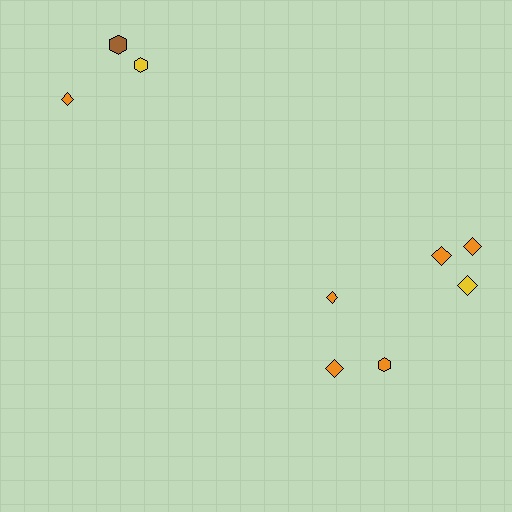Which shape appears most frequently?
Diamond, with 6 objects.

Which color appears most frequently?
Orange, with 6 objects.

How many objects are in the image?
There are 9 objects.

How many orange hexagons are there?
There is 1 orange hexagon.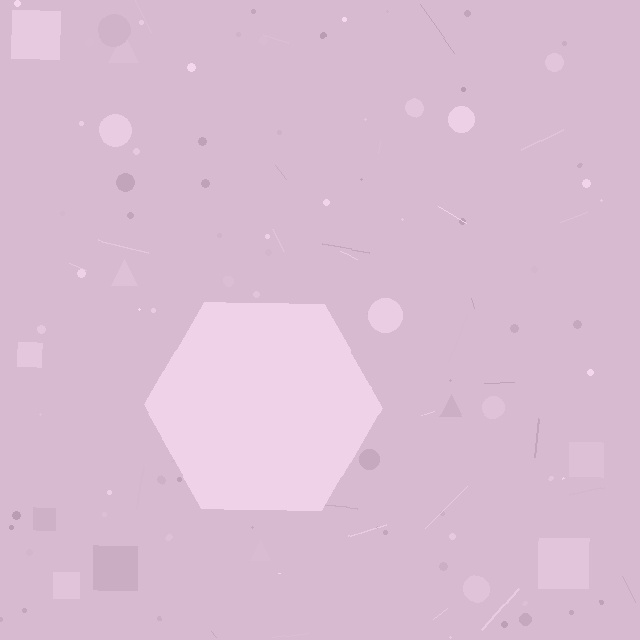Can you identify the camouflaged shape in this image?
The camouflaged shape is a hexagon.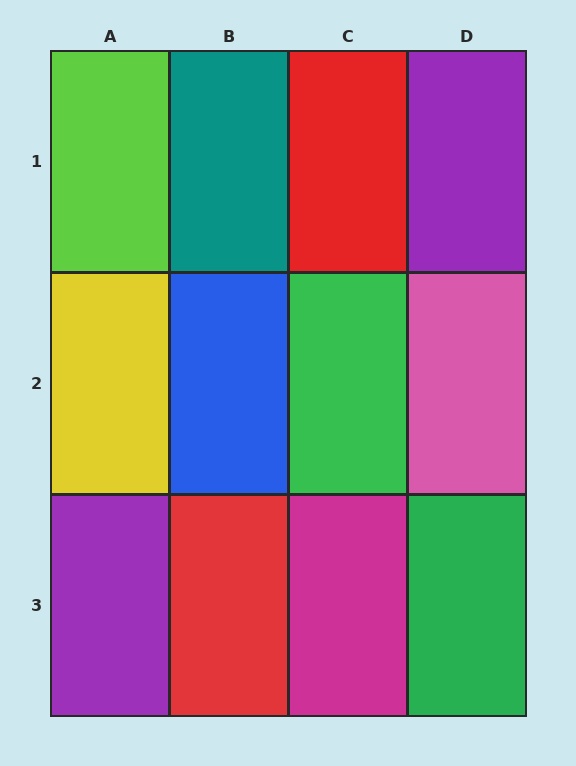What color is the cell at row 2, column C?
Green.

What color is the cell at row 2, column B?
Blue.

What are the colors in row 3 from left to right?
Purple, red, magenta, green.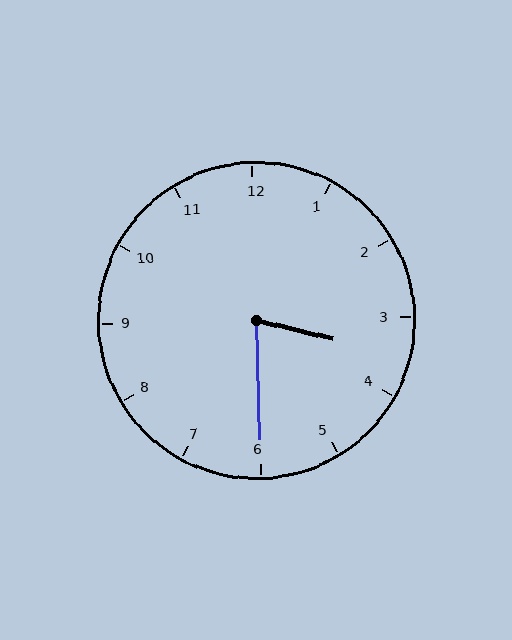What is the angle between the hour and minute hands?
Approximately 75 degrees.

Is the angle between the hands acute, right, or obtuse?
It is acute.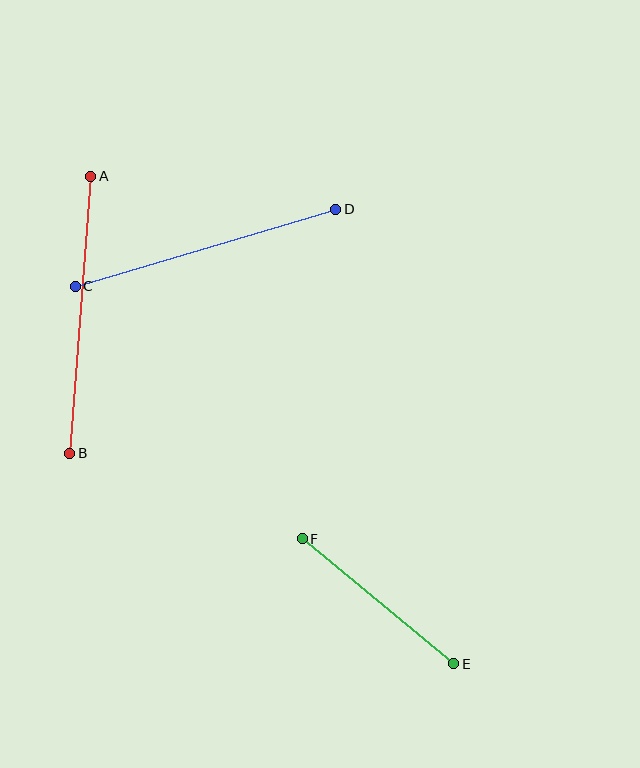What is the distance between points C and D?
The distance is approximately 272 pixels.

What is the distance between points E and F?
The distance is approximately 196 pixels.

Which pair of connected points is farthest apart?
Points A and B are farthest apart.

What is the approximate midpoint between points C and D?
The midpoint is at approximately (206, 248) pixels.